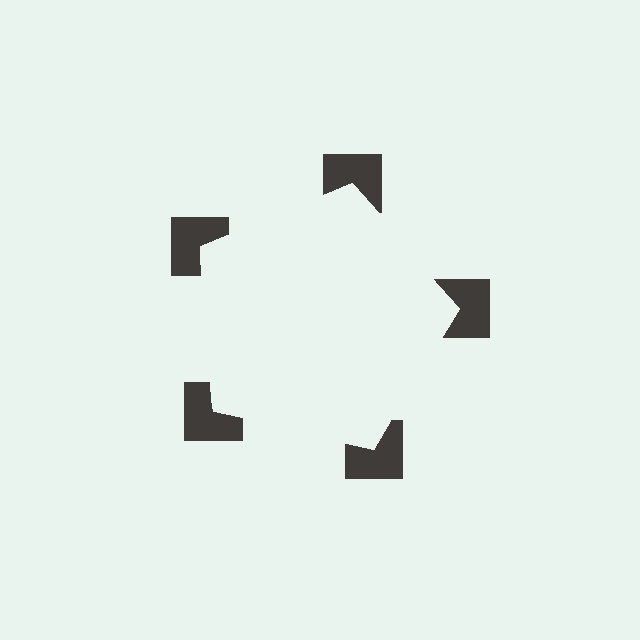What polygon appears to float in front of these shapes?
An illusory pentagon — its edges are inferred from the aligned wedge cuts in the notched squares, not physically drawn.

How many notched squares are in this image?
There are 5 — one at each vertex of the illusory pentagon.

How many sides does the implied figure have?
5 sides.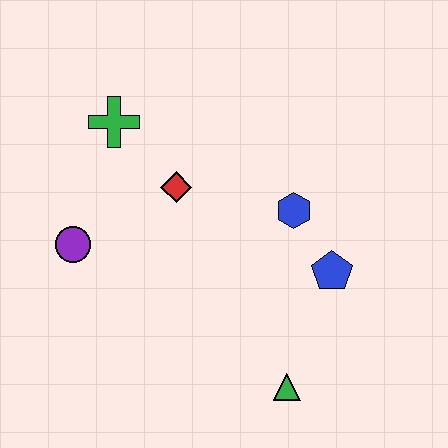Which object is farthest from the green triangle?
The green cross is farthest from the green triangle.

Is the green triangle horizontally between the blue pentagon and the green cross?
Yes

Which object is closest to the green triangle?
The blue pentagon is closest to the green triangle.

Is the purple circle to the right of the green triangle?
No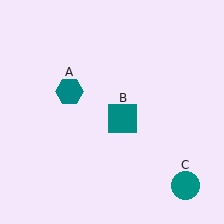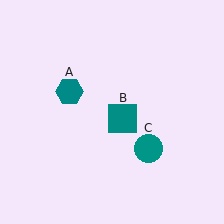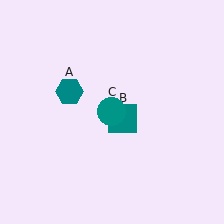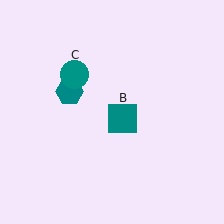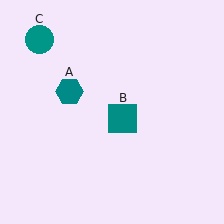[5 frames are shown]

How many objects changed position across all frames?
1 object changed position: teal circle (object C).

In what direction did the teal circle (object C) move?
The teal circle (object C) moved up and to the left.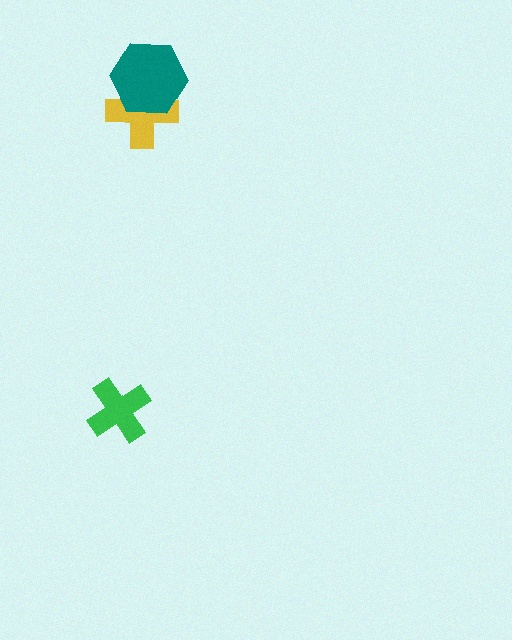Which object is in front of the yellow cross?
The teal hexagon is in front of the yellow cross.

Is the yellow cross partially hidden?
Yes, it is partially covered by another shape.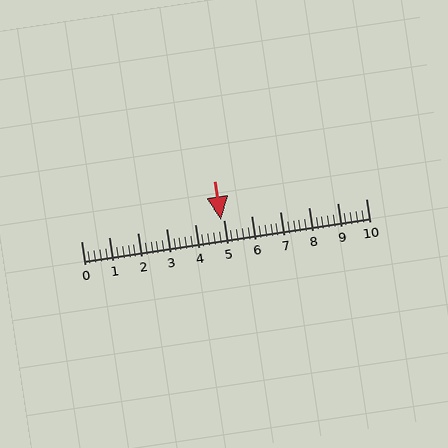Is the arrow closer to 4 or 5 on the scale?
The arrow is closer to 5.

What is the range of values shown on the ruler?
The ruler shows values from 0 to 10.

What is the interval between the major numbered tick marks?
The major tick marks are spaced 1 units apart.